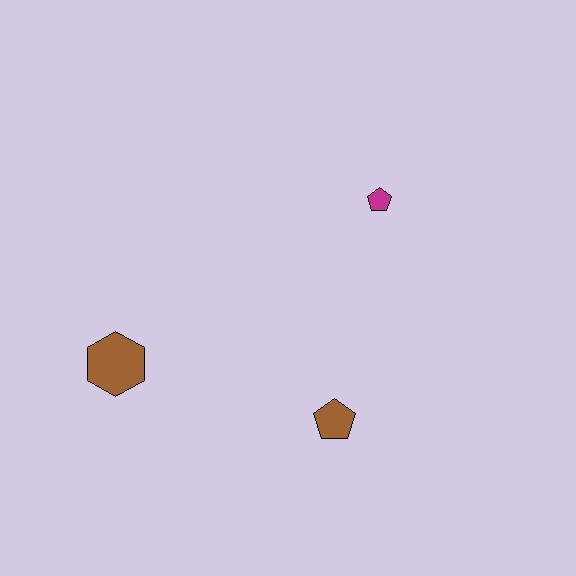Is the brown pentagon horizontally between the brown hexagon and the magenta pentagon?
Yes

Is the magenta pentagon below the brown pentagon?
No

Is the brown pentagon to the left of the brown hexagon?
No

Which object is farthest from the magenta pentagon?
The brown hexagon is farthest from the magenta pentagon.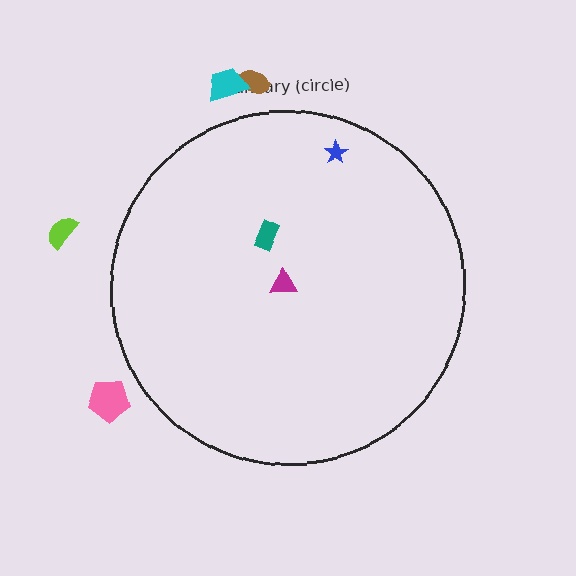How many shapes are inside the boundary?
3 inside, 4 outside.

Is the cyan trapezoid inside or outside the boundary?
Outside.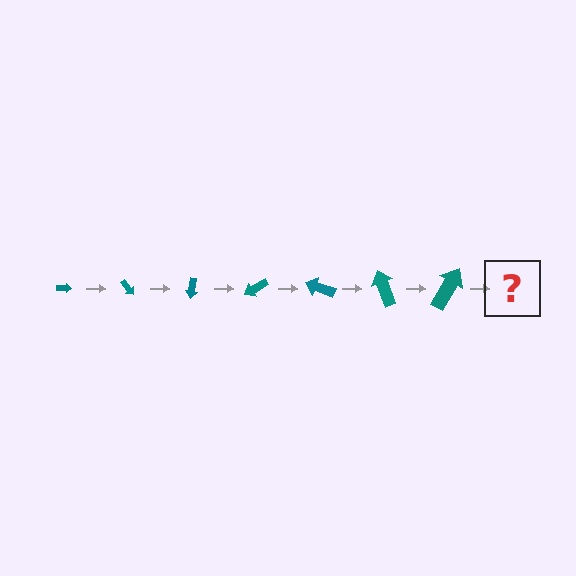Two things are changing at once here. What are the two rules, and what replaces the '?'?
The two rules are that the arrow grows larger each step and it rotates 50 degrees each step. The '?' should be an arrow, larger than the previous one and rotated 350 degrees from the start.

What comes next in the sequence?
The next element should be an arrow, larger than the previous one and rotated 350 degrees from the start.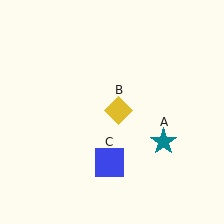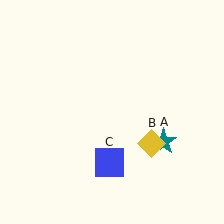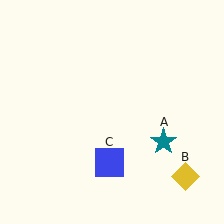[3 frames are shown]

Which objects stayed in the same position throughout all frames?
Teal star (object A) and blue square (object C) remained stationary.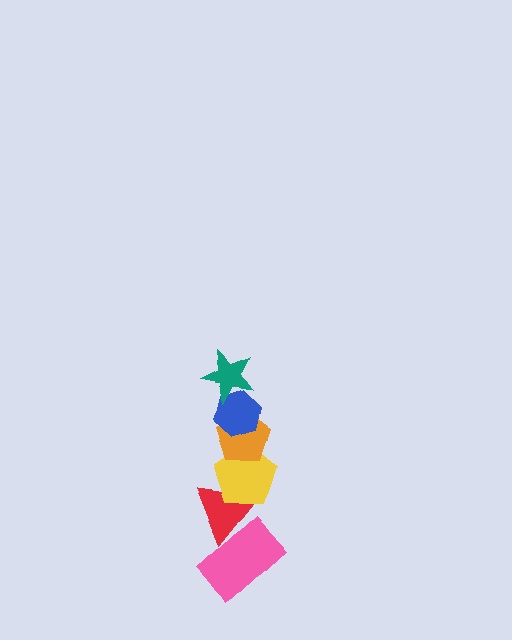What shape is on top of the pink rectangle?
The red triangle is on top of the pink rectangle.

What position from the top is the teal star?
The teal star is 1st from the top.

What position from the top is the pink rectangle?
The pink rectangle is 6th from the top.